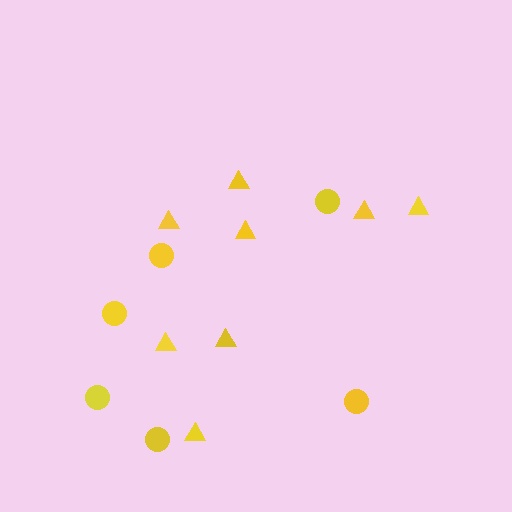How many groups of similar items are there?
There are 2 groups: one group of circles (6) and one group of triangles (8).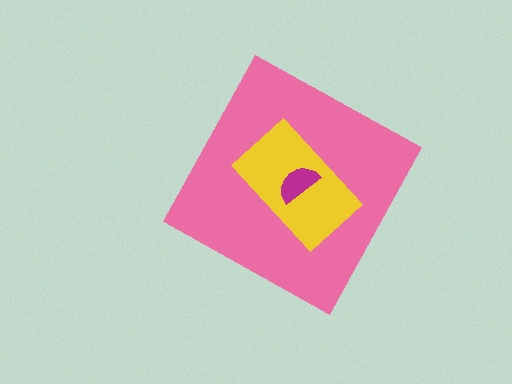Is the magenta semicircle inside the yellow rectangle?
Yes.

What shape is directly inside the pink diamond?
The yellow rectangle.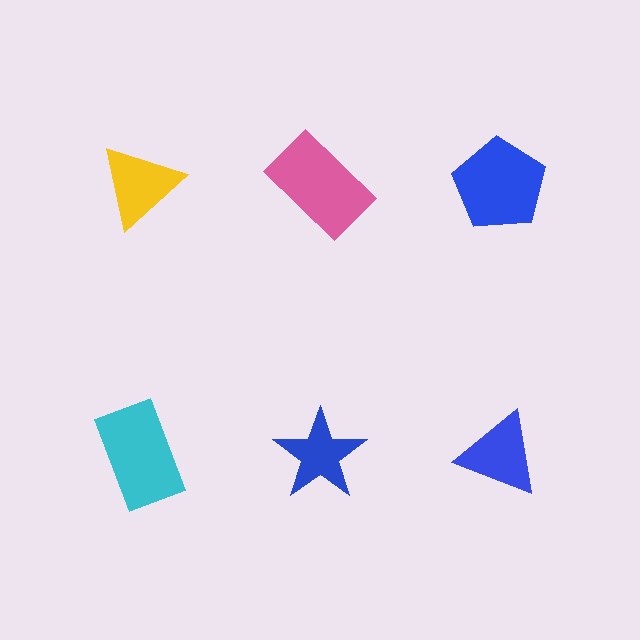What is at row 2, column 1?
A cyan rectangle.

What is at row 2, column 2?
A blue star.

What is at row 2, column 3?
A blue triangle.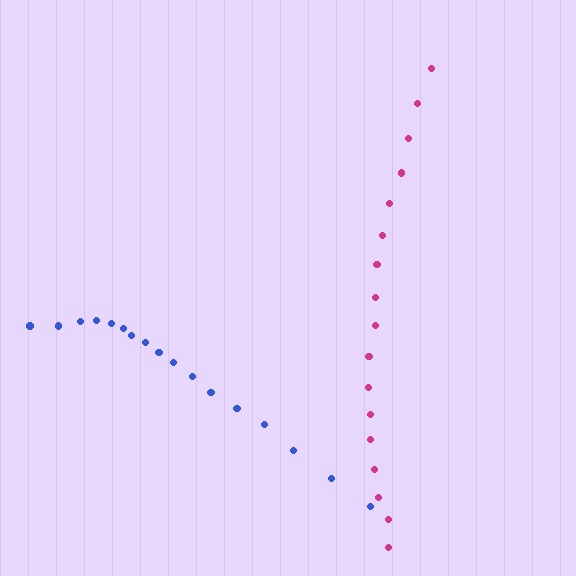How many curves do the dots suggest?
There are 2 distinct paths.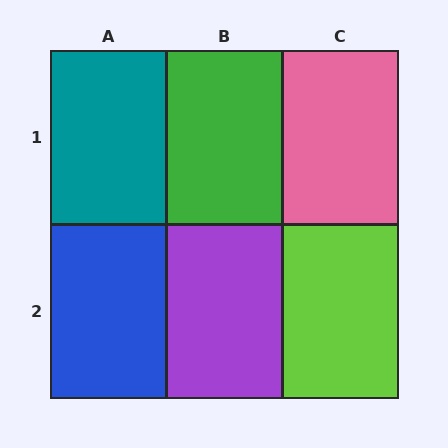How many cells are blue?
1 cell is blue.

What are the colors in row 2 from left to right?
Blue, purple, lime.